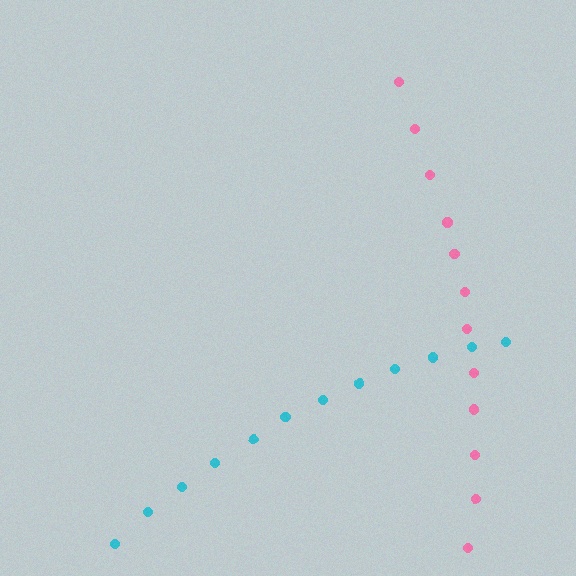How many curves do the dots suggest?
There are 2 distinct paths.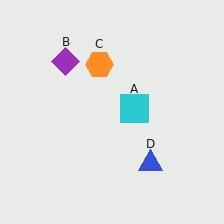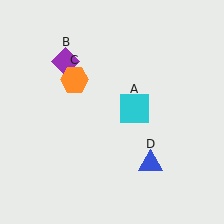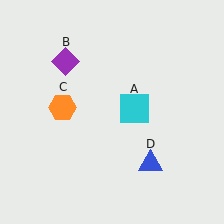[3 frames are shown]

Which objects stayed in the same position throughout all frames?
Cyan square (object A) and purple diamond (object B) and blue triangle (object D) remained stationary.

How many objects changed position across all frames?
1 object changed position: orange hexagon (object C).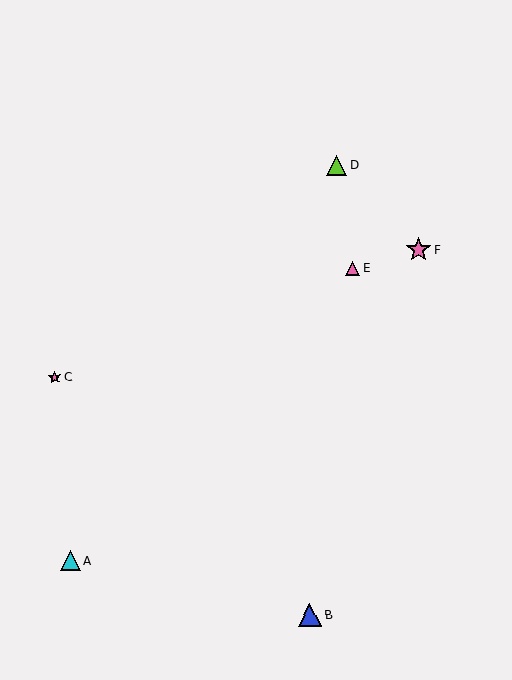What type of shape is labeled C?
Shape C is a pink star.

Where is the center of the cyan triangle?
The center of the cyan triangle is at (70, 561).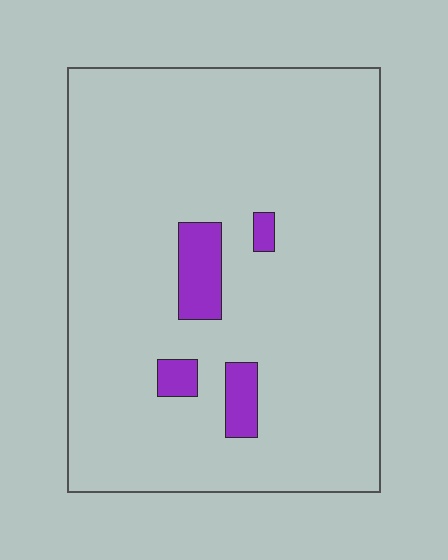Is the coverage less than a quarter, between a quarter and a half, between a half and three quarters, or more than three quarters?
Less than a quarter.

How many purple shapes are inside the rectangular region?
4.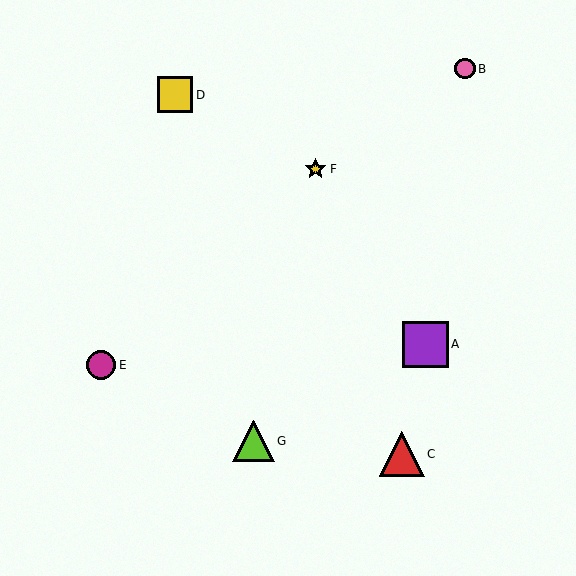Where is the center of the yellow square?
The center of the yellow square is at (175, 95).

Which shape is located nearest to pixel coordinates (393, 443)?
The red triangle (labeled C) at (402, 454) is nearest to that location.